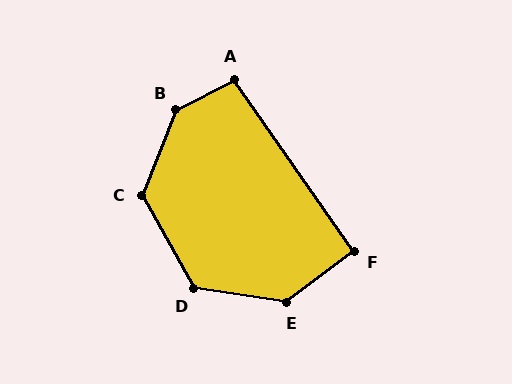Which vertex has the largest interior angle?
B, at approximately 139 degrees.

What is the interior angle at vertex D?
Approximately 128 degrees (obtuse).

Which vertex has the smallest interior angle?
F, at approximately 92 degrees.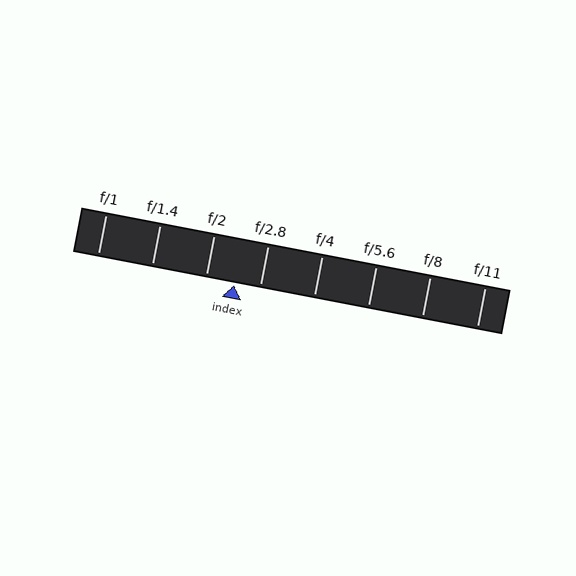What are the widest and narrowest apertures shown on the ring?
The widest aperture shown is f/1 and the narrowest is f/11.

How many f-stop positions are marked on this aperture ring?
There are 8 f-stop positions marked.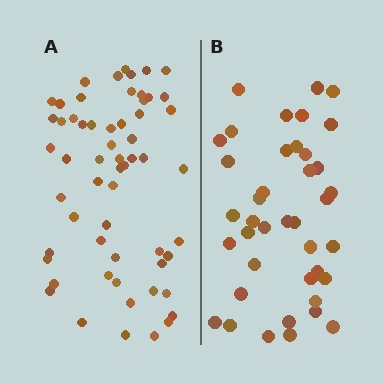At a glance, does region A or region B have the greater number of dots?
Region A (the left region) has more dots.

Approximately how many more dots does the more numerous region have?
Region A has approximately 20 more dots than region B.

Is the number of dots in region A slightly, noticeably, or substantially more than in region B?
Region A has substantially more. The ratio is roughly 1.5 to 1.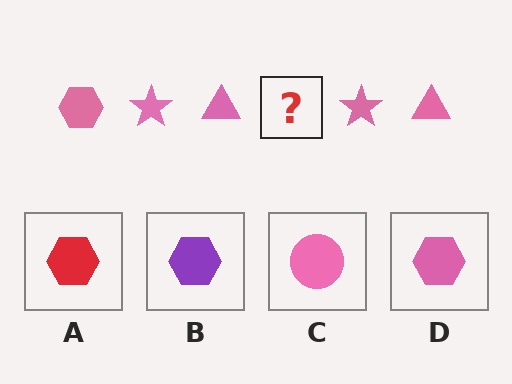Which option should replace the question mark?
Option D.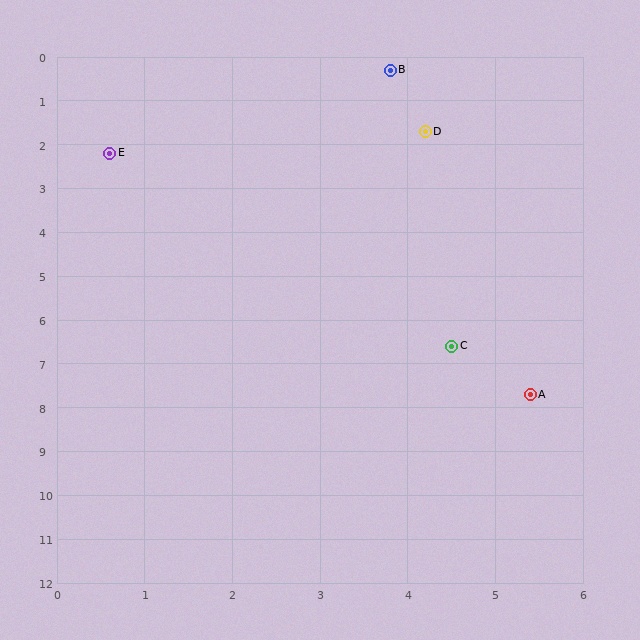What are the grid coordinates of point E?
Point E is at approximately (0.6, 2.2).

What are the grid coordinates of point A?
Point A is at approximately (5.4, 7.7).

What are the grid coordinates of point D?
Point D is at approximately (4.2, 1.7).